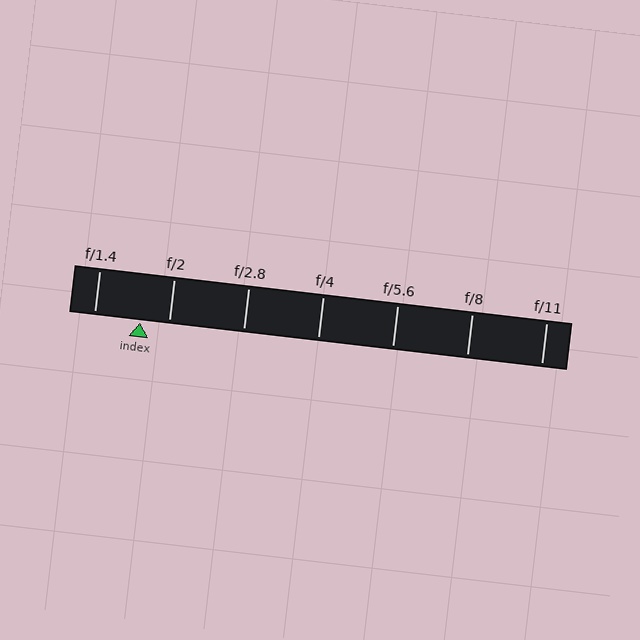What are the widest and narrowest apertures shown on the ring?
The widest aperture shown is f/1.4 and the narrowest is f/11.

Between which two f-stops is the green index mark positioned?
The index mark is between f/1.4 and f/2.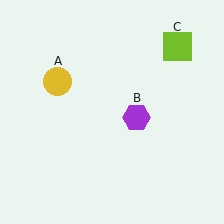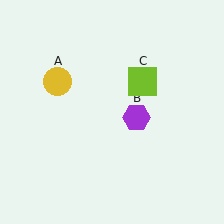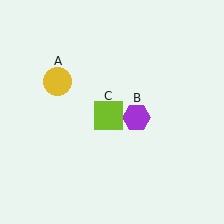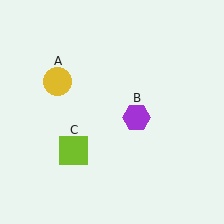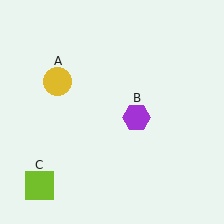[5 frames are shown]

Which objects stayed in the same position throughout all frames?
Yellow circle (object A) and purple hexagon (object B) remained stationary.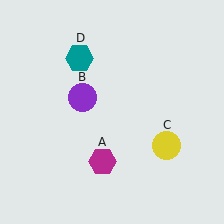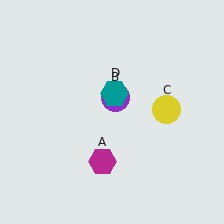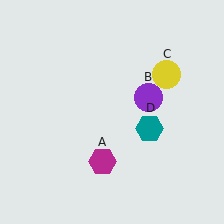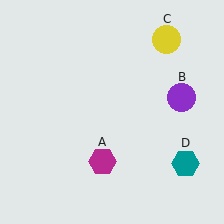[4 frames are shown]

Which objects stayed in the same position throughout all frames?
Magenta hexagon (object A) remained stationary.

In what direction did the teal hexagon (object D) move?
The teal hexagon (object D) moved down and to the right.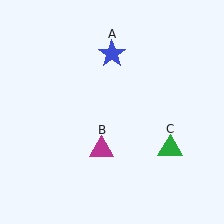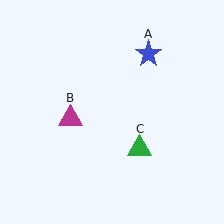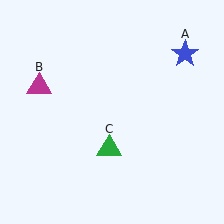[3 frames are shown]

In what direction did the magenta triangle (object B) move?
The magenta triangle (object B) moved up and to the left.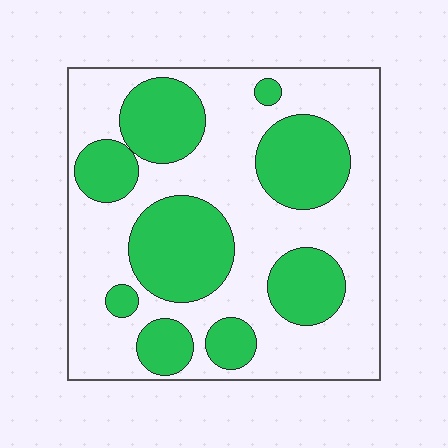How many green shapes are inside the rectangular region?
9.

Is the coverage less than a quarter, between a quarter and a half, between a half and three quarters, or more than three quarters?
Between a quarter and a half.